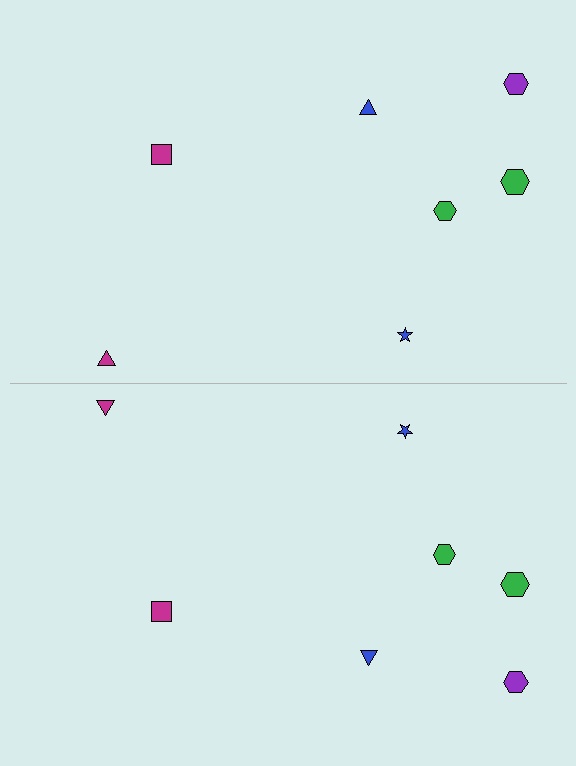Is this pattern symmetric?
Yes, this pattern has bilateral (reflection) symmetry.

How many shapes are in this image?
There are 14 shapes in this image.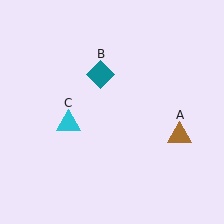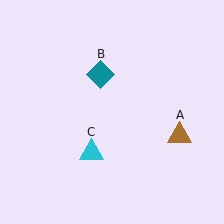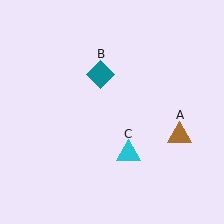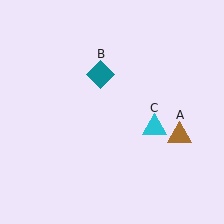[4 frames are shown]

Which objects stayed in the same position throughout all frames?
Brown triangle (object A) and teal diamond (object B) remained stationary.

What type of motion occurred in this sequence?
The cyan triangle (object C) rotated counterclockwise around the center of the scene.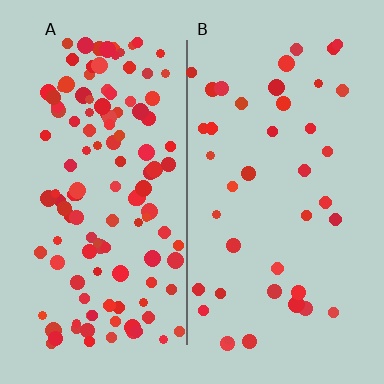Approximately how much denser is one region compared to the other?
Approximately 3.2× — region A over region B.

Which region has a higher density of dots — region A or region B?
A (the left).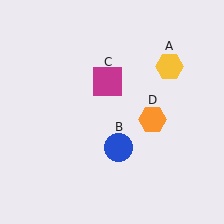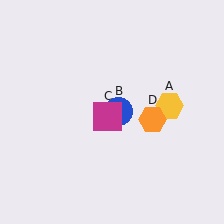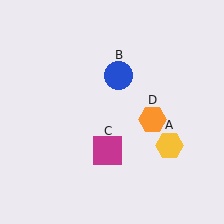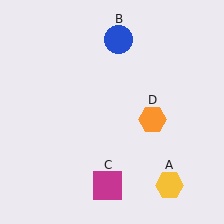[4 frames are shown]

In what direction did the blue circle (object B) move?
The blue circle (object B) moved up.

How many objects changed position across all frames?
3 objects changed position: yellow hexagon (object A), blue circle (object B), magenta square (object C).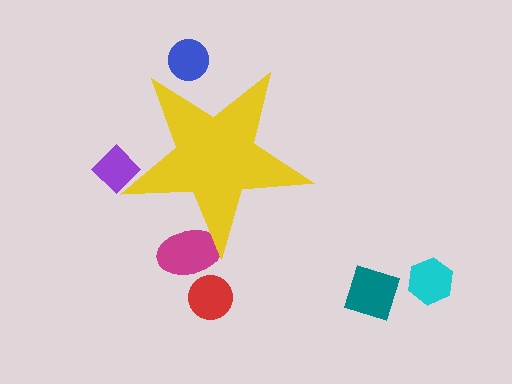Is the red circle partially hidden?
No, the red circle is fully visible.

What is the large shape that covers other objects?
A yellow star.